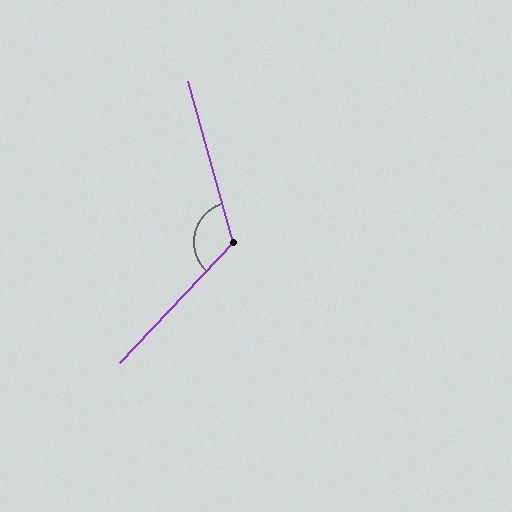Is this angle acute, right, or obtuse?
It is obtuse.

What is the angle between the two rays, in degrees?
Approximately 121 degrees.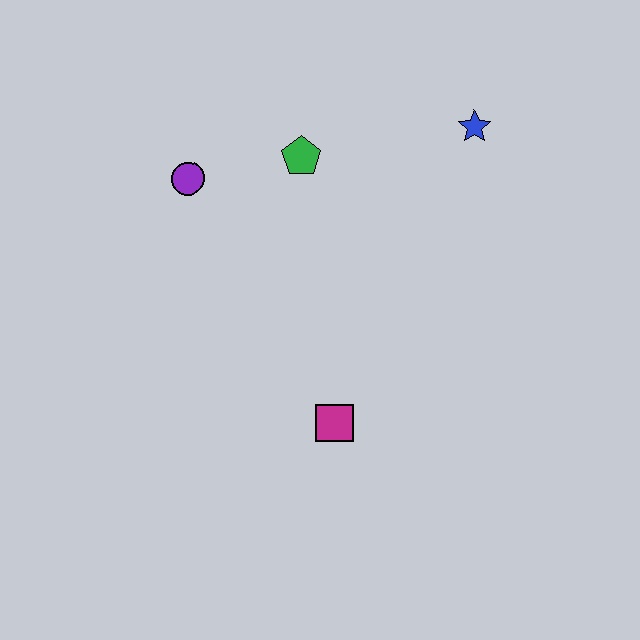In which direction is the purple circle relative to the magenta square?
The purple circle is above the magenta square.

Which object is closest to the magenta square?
The green pentagon is closest to the magenta square.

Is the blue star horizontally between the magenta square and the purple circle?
No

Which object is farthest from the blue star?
The magenta square is farthest from the blue star.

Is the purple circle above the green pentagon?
No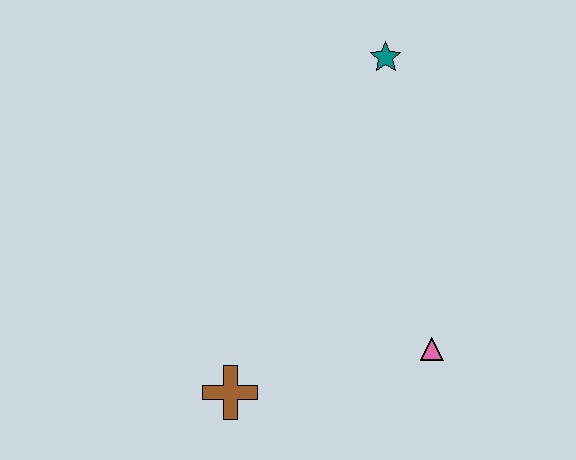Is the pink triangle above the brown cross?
Yes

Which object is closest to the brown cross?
The pink triangle is closest to the brown cross.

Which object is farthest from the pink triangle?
The teal star is farthest from the pink triangle.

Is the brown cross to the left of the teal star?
Yes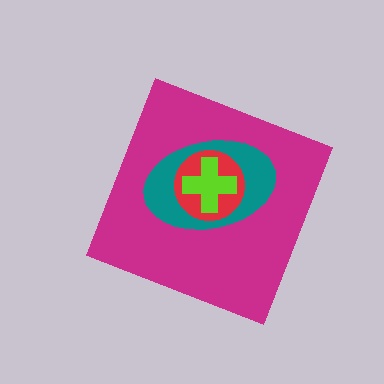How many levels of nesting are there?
4.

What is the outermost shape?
The magenta diamond.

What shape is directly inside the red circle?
The lime cross.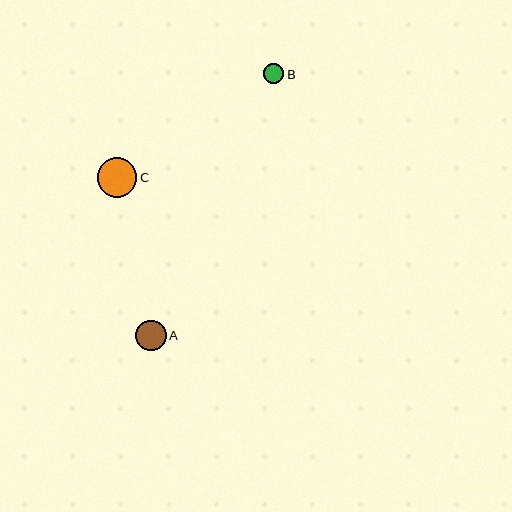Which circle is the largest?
Circle C is the largest with a size of approximately 39 pixels.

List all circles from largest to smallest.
From largest to smallest: C, A, B.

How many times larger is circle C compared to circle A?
Circle C is approximately 1.3 times the size of circle A.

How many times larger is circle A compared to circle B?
Circle A is approximately 1.5 times the size of circle B.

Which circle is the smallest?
Circle B is the smallest with a size of approximately 20 pixels.